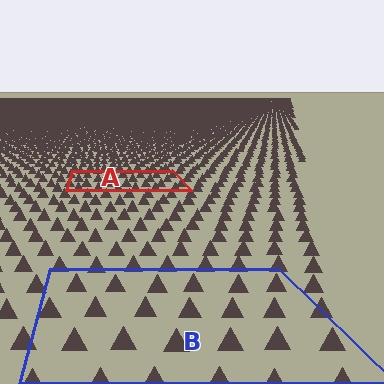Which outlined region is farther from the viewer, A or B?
Region A is farther from the viewer — the texture elements inside it appear smaller and more densely packed.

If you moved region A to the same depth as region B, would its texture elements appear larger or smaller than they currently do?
They would appear larger. At a closer depth, the same texture elements are projected at a bigger on-screen size.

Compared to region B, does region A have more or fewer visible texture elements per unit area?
Region A has more texture elements per unit area — they are packed more densely because it is farther away.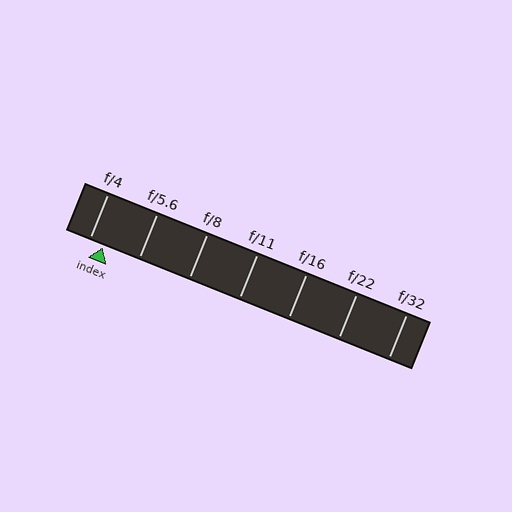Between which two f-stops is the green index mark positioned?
The index mark is between f/4 and f/5.6.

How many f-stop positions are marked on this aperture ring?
There are 7 f-stop positions marked.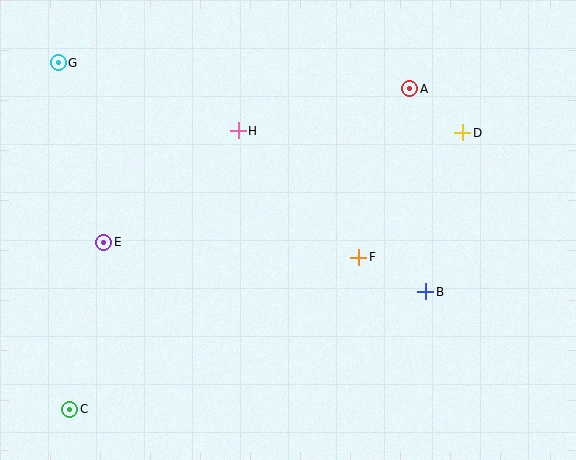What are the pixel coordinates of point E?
Point E is at (104, 242).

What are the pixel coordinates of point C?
Point C is at (70, 409).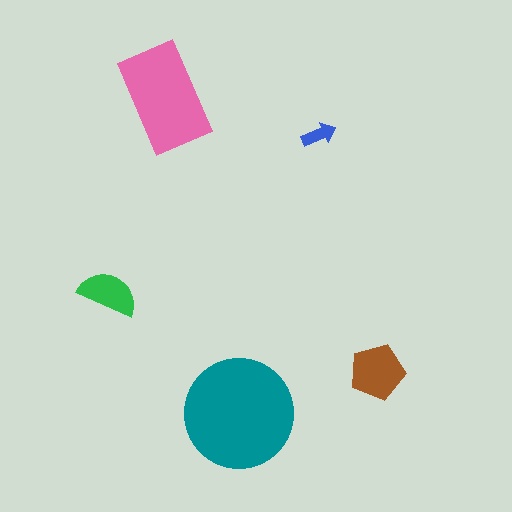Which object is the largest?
The teal circle.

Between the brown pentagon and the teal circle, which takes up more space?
The teal circle.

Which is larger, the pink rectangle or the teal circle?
The teal circle.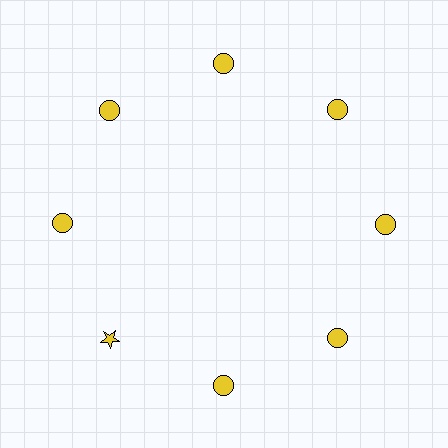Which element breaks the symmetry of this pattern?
The yellow star at roughly the 8 o'clock position breaks the symmetry. All other shapes are yellow circles.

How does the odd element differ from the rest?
It has a different shape: star instead of circle.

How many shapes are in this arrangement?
There are 8 shapes arranged in a ring pattern.